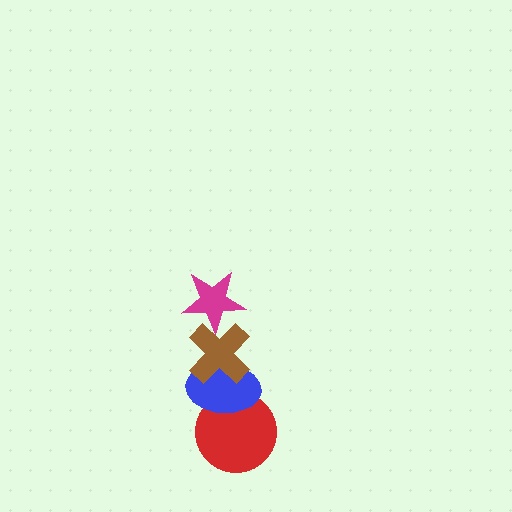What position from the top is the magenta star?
The magenta star is 1st from the top.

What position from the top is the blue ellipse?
The blue ellipse is 3rd from the top.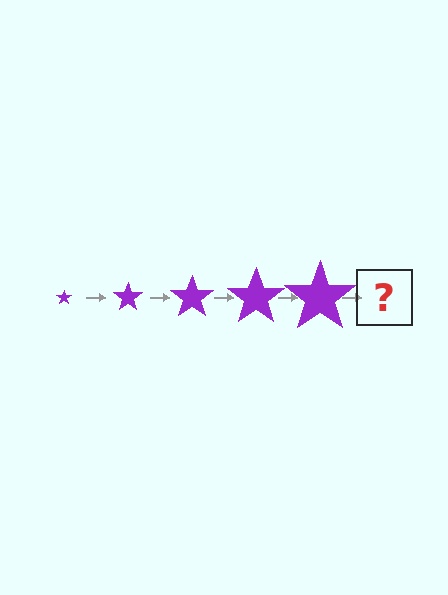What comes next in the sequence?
The next element should be a purple star, larger than the previous one.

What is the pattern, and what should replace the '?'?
The pattern is that the star gets progressively larger each step. The '?' should be a purple star, larger than the previous one.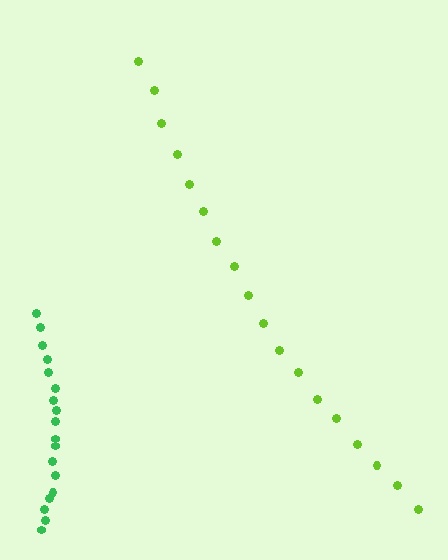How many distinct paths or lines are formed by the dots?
There are 2 distinct paths.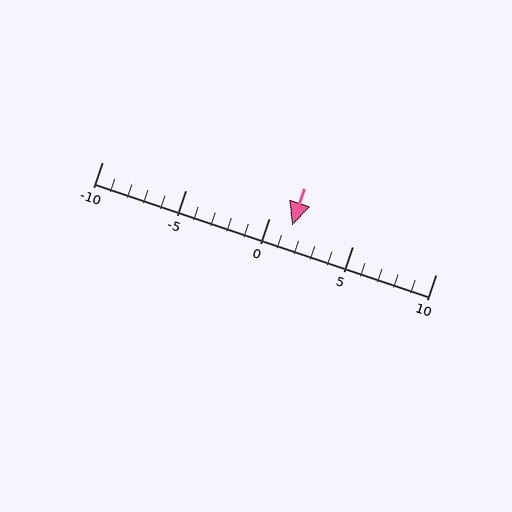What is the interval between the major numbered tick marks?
The major tick marks are spaced 5 units apart.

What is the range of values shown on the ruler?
The ruler shows values from -10 to 10.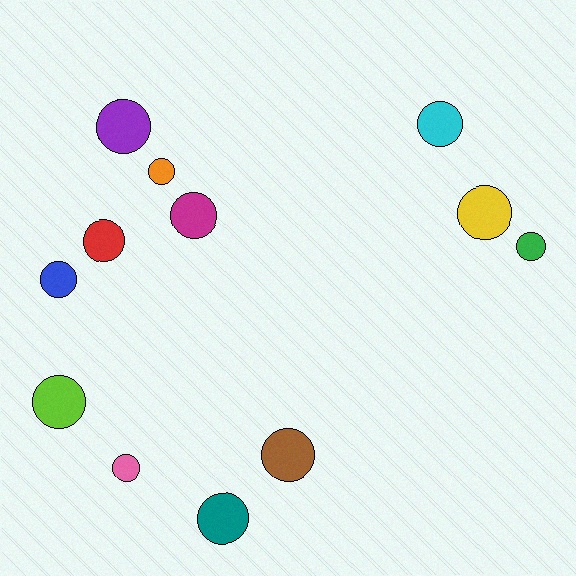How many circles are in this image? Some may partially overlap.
There are 12 circles.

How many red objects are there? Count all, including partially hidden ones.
There is 1 red object.